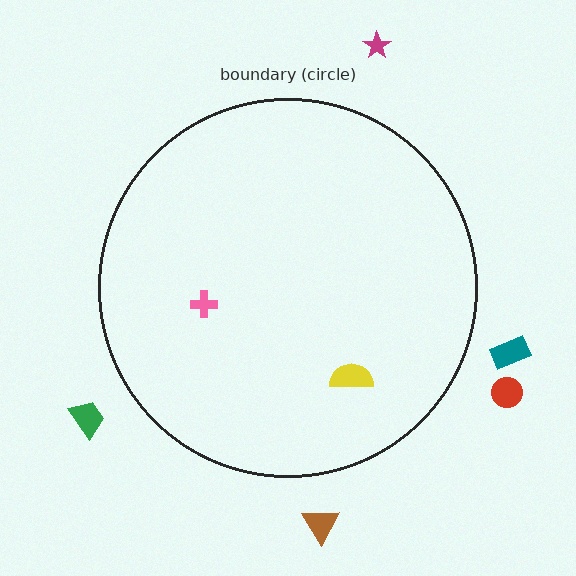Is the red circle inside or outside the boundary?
Outside.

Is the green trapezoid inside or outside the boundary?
Outside.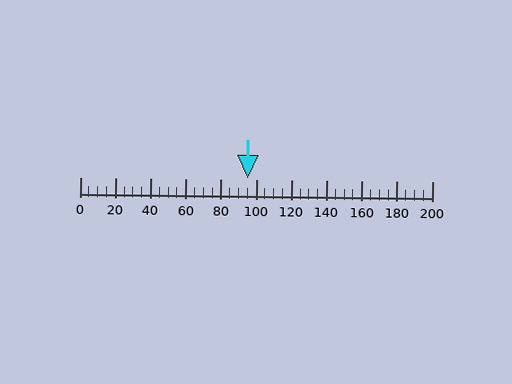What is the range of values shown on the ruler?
The ruler shows values from 0 to 200.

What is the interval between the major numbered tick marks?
The major tick marks are spaced 20 units apart.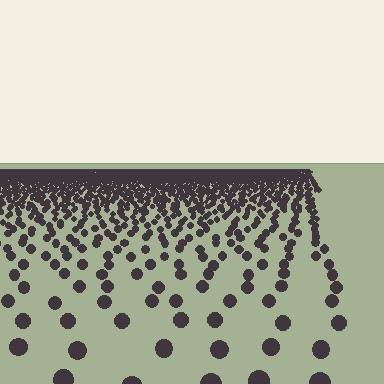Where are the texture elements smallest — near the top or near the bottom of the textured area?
Near the top.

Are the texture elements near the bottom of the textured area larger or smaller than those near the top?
Larger. Near the bottom, elements are closer to the viewer and appear at a bigger on-screen size.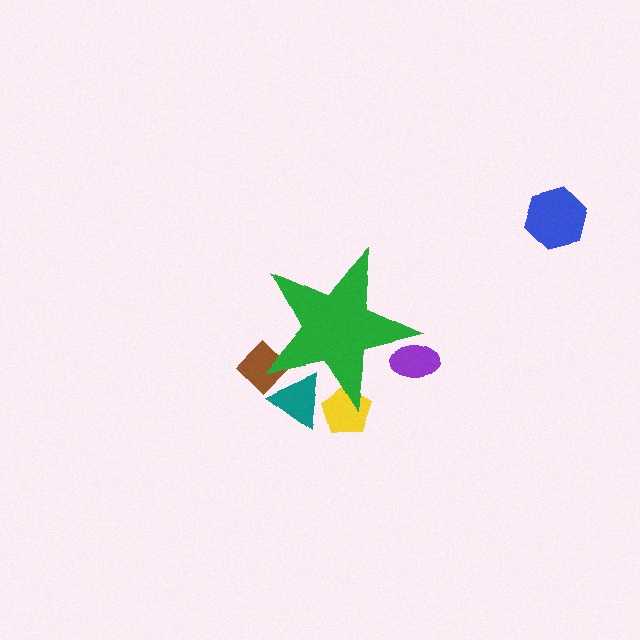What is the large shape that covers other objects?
A green star.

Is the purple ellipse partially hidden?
Yes, the purple ellipse is partially hidden behind the green star.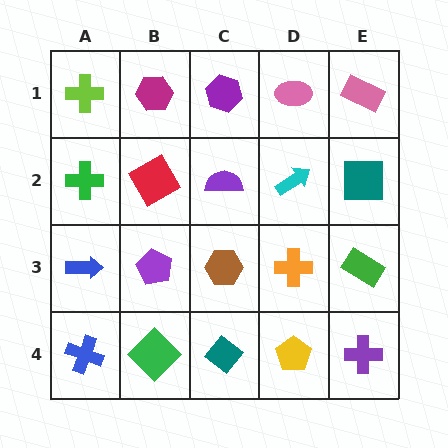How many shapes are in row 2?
5 shapes.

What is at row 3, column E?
A green rectangle.